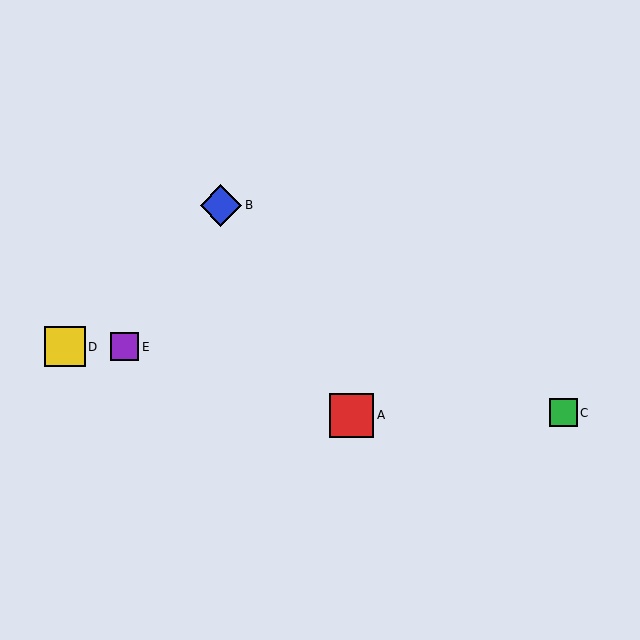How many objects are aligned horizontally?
2 objects (D, E) are aligned horizontally.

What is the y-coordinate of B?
Object B is at y≈205.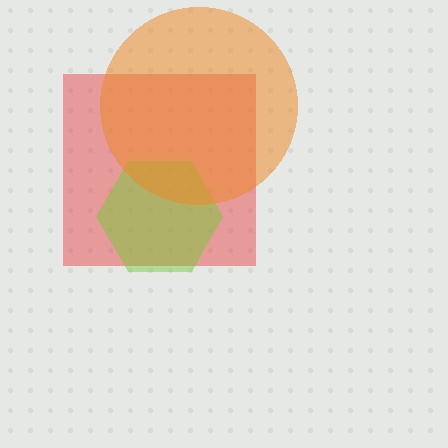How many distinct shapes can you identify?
There are 3 distinct shapes: a red square, a lime hexagon, an orange circle.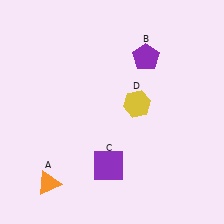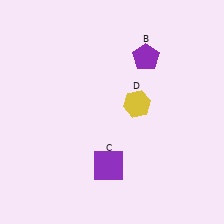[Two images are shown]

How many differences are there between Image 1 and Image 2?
There is 1 difference between the two images.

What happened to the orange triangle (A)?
The orange triangle (A) was removed in Image 2. It was in the bottom-left area of Image 1.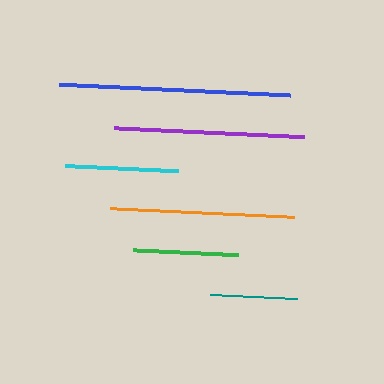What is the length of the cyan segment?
The cyan segment is approximately 112 pixels long.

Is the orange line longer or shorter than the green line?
The orange line is longer than the green line.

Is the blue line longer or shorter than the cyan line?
The blue line is longer than the cyan line.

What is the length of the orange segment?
The orange segment is approximately 184 pixels long.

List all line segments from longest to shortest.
From longest to shortest: blue, purple, orange, cyan, green, teal.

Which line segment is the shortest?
The teal line is the shortest at approximately 87 pixels.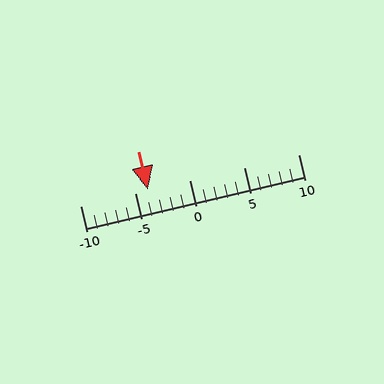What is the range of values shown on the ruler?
The ruler shows values from -10 to 10.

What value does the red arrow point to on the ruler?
The red arrow points to approximately -4.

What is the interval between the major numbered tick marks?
The major tick marks are spaced 5 units apart.